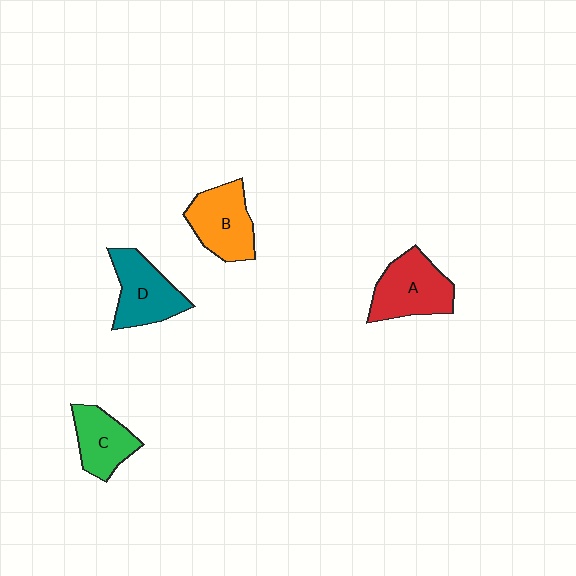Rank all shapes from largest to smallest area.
From largest to smallest: A (red), B (orange), D (teal), C (green).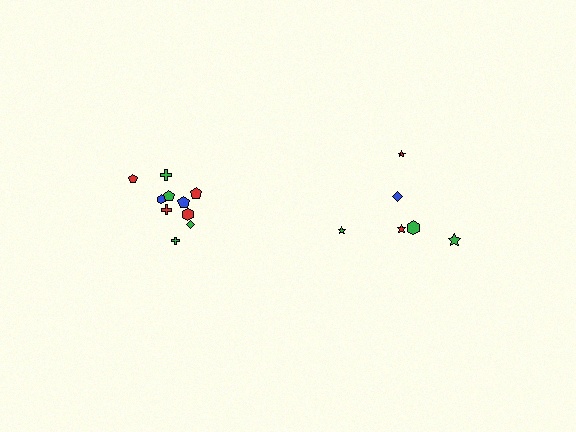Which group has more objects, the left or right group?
The left group.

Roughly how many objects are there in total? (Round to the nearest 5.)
Roughly 15 objects in total.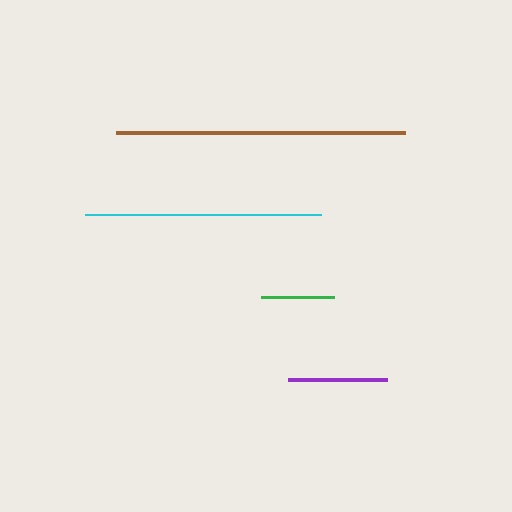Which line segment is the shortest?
The green line is the shortest at approximately 73 pixels.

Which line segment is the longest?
The brown line is the longest at approximately 289 pixels.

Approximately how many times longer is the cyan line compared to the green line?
The cyan line is approximately 3.2 times the length of the green line.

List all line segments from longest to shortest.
From longest to shortest: brown, cyan, purple, green.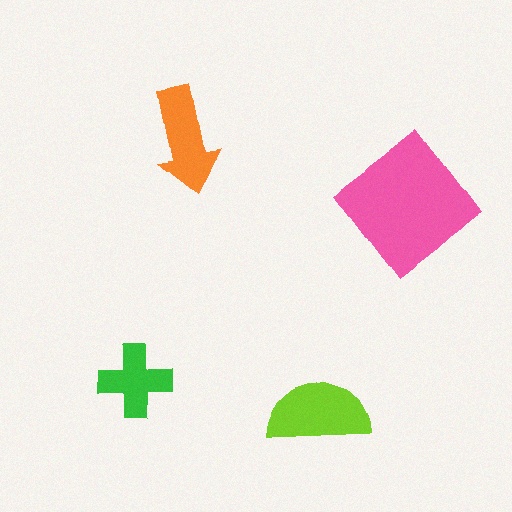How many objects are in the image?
There are 4 objects in the image.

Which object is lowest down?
The lime semicircle is bottommost.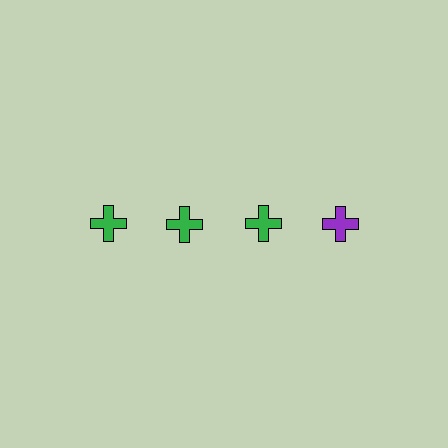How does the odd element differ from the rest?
It has a different color: purple instead of green.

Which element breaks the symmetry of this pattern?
The purple cross in the top row, second from right column breaks the symmetry. All other shapes are green crosses.